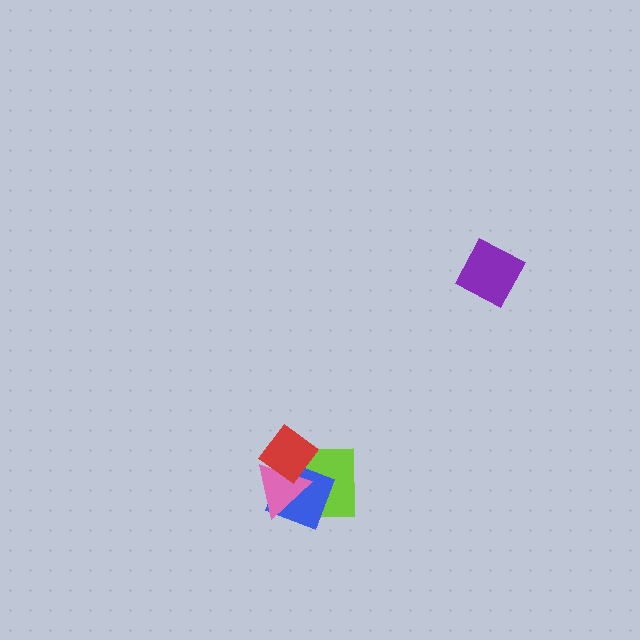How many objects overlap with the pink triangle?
3 objects overlap with the pink triangle.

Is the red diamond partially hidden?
No, no other shape covers it.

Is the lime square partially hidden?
Yes, it is partially covered by another shape.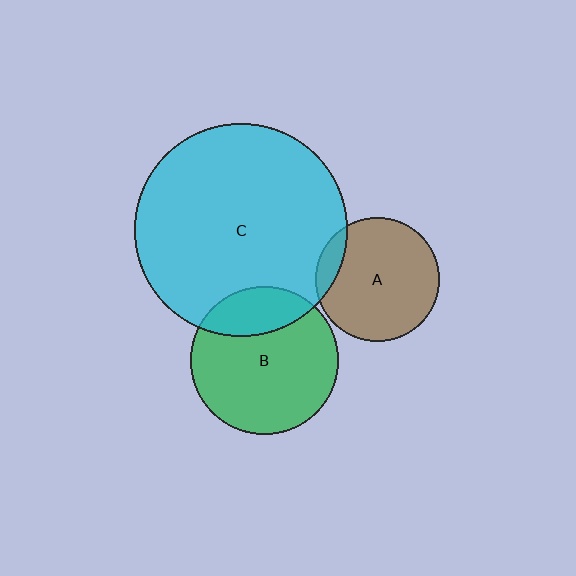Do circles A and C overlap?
Yes.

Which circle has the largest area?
Circle C (cyan).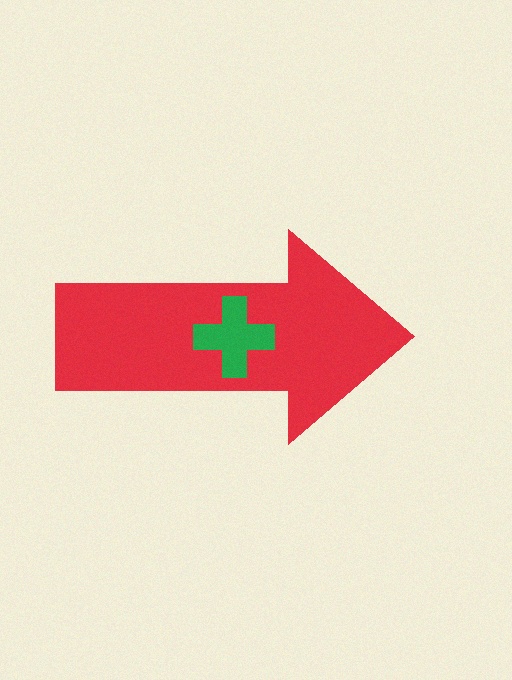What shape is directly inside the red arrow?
The green cross.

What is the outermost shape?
The red arrow.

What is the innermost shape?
The green cross.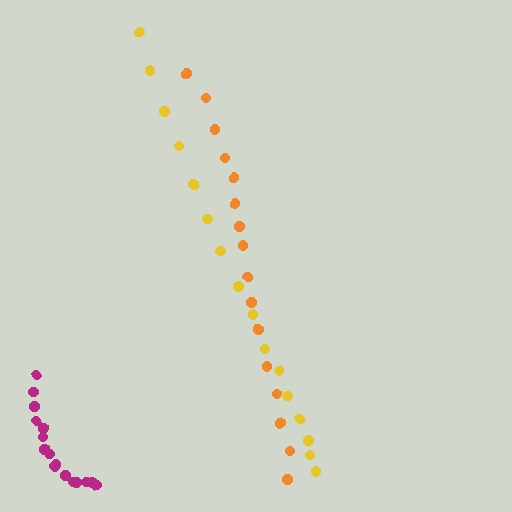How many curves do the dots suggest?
There are 3 distinct paths.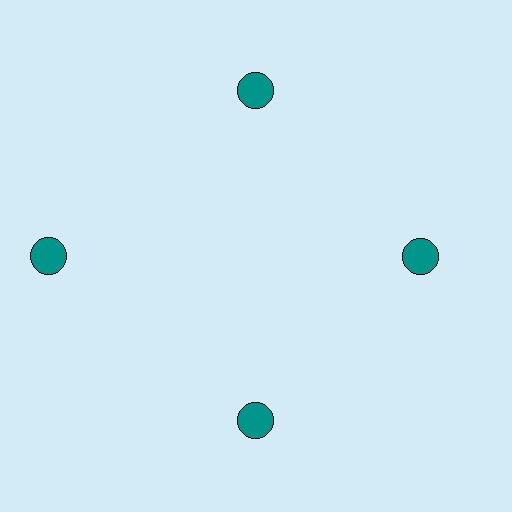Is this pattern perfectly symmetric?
No. The 4 teal circles are arranged in a ring, but one element near the 9 o'clock position is pushed outward from the center, breaking the 4-fold rotational symmetry.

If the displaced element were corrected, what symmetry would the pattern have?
It would have 4-fold rotational symmetry — the pattern would map onto itself every 90 degrees.